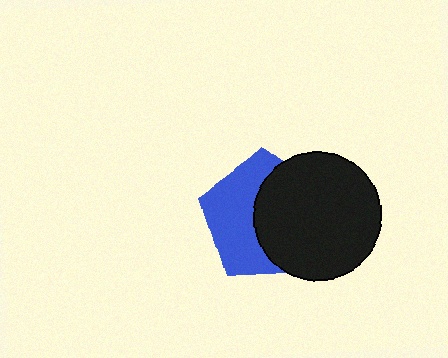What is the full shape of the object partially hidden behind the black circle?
The partially hidden object is a blue pentagon.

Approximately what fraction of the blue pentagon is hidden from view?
Roughly 52% of the blue pentagon is hidden behind the black circle.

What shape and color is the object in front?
The object in front is a black circle.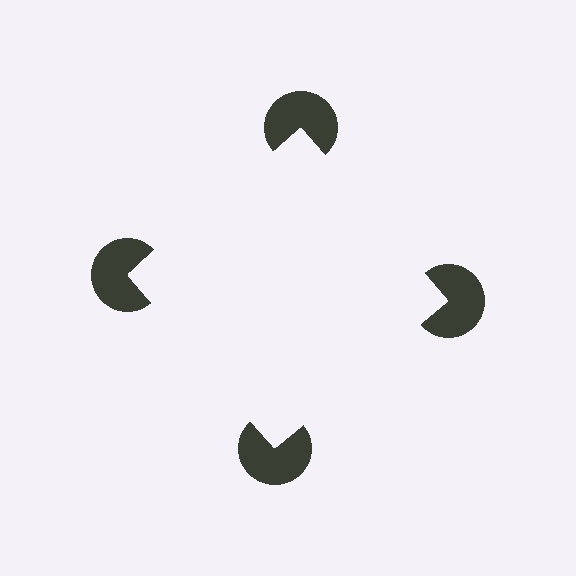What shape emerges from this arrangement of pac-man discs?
An illusory square — its edges are inferred from the aligned wedge cuts in the pac-man discs, not physically drawn.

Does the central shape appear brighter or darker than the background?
It typically appears slightly brighter than the background, even though no actual brightness change is drawn.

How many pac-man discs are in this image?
There are 4 — one at each vertex of the illusory square.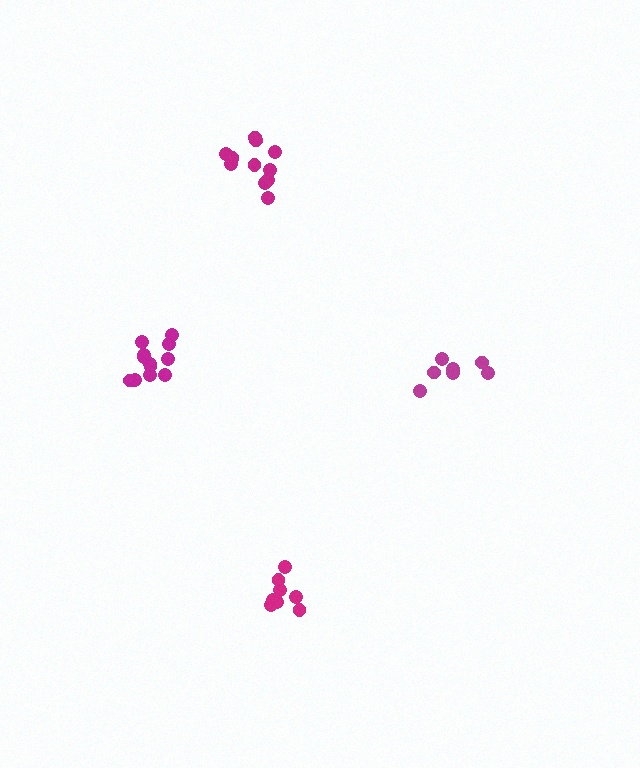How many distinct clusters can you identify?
There are 4 distinct clusters.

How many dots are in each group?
Group 1: 8 dots, Group 2: 12 dots, Group 3: 7 dots, Group 4: 11 dots (38 total).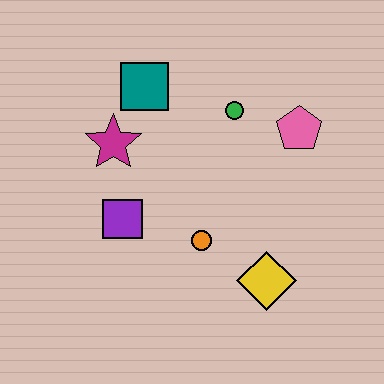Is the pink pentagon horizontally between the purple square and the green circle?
No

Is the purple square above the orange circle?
Yes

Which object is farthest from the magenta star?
The yellow diamond is farthest from the magenta star.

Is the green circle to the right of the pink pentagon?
No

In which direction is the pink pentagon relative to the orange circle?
The pink pentagon is above the orange circle.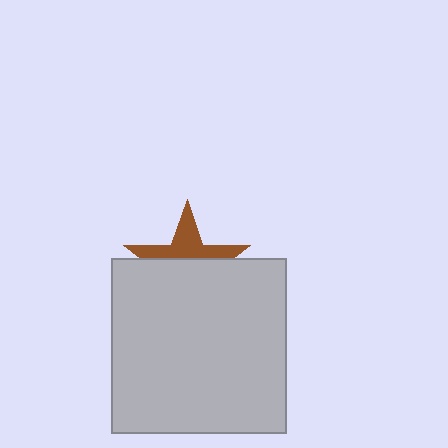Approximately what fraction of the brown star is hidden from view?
Roughly 60% of the brown star is hidden behind the light gray square.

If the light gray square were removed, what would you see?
You would see the complete brown star.